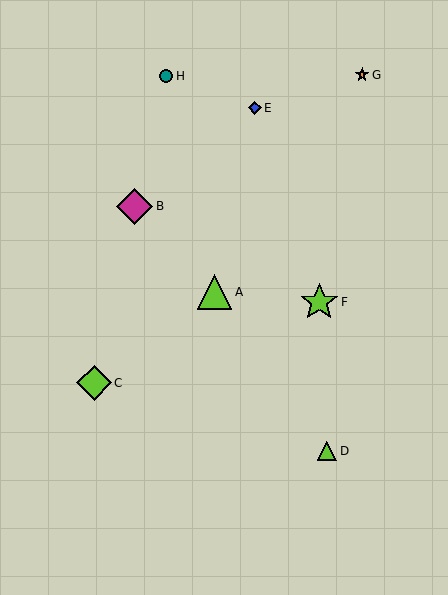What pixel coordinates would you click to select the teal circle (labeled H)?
Click at (166, 76) to select the teal circle H.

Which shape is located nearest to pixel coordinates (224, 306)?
The lime triangle (labeled A) at (214, 292) is nearest to that location.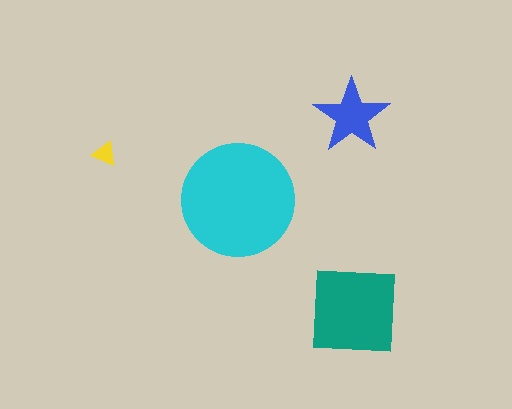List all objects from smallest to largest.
The yellow triangle, the blue star, the teal square, the cyan circle.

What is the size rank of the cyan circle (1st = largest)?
1st.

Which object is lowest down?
The teal square is bottommost.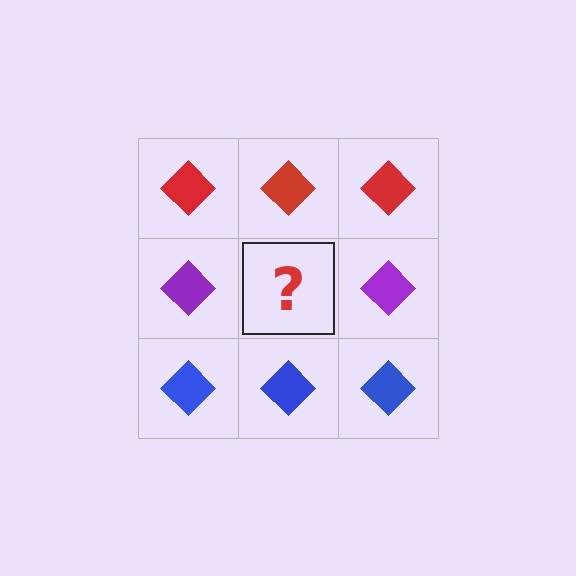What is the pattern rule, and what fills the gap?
The rule is that each row has a consistent color. The gap should be filled with a purple diamond.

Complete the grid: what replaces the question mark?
The question mark should be replaced with a purple diamond.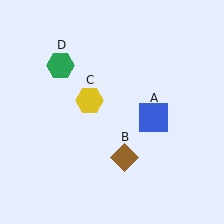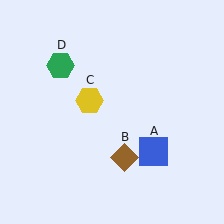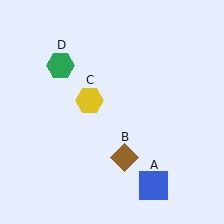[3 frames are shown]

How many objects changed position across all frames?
1 object changed position: blue square (object A).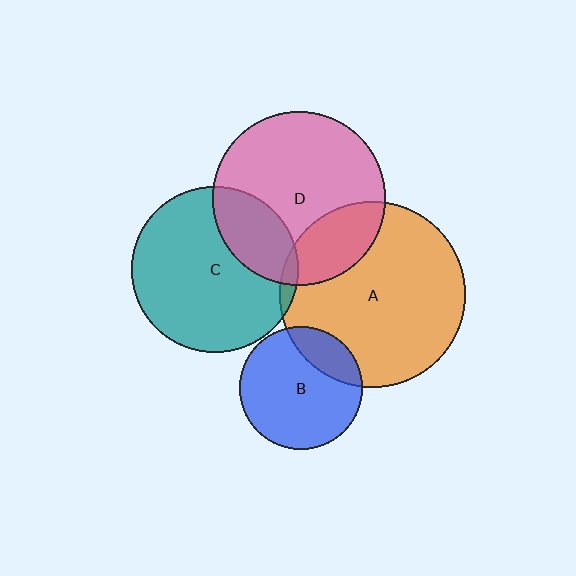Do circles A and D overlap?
Yes.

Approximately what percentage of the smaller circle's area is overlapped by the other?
Approximately 20%.